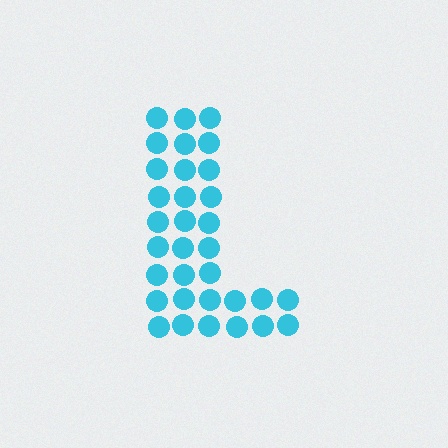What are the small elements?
The small elements are circles.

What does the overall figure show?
The overall figure shows the letter L.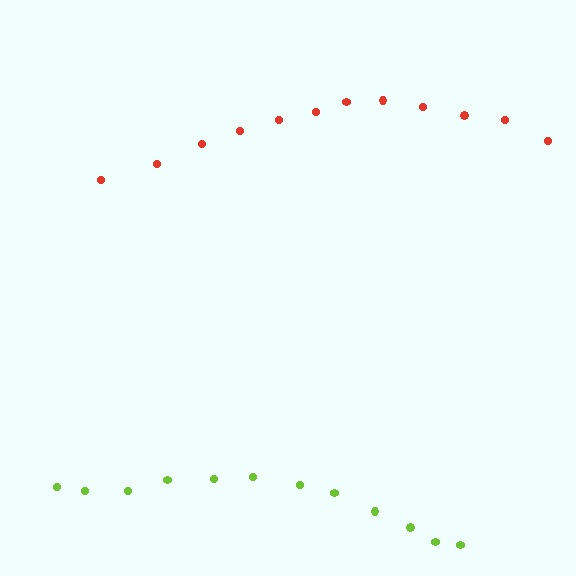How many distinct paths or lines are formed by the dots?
There are 2 distinct paths.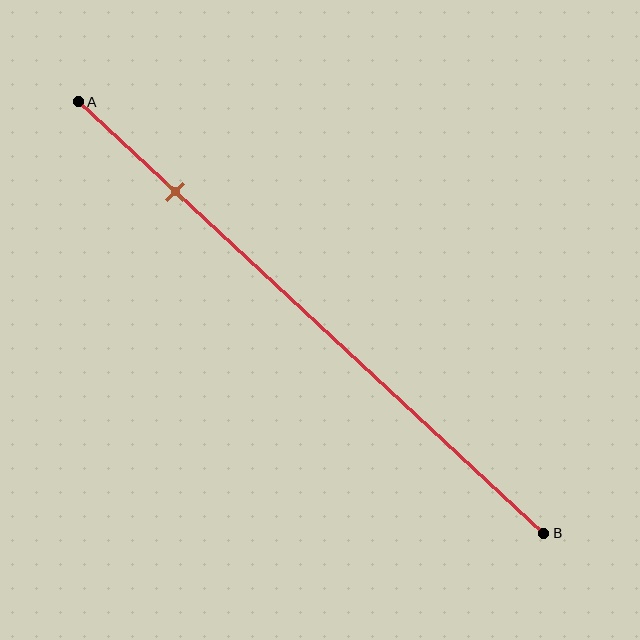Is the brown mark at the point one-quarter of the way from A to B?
No, the mark is at about 20% from A, not at the 25% one-quarter point.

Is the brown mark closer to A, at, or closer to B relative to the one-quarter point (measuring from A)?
The brown mark is closer to point A than the one-quarter point of segment AB.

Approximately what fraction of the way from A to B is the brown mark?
The brown mark is approximately 20% of the way from A to B.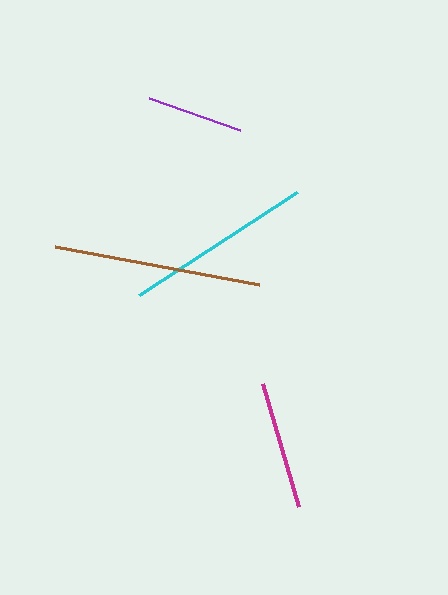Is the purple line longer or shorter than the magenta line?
The magenta line is longer than the purple line.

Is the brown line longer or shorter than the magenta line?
The brown line is longer than the magenta line.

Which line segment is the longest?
The brown line is the longest at approximately 207 pixels.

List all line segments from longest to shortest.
From longest to shortest: brown, cyan, magenta, purple.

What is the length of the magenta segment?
The magenta segment is approximately 128 pixels long.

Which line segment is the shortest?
The purple line is the shortest at approximately 96 pixels.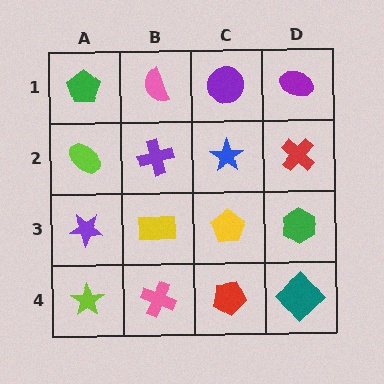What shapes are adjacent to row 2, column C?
A purple circle (row 1, column C), a yellow pentagon (row 3, column C), a purple cross (row 2, column B), a red cross (row 2, column D).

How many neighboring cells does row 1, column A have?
2.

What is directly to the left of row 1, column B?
A green pentagon.